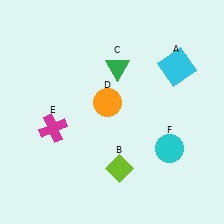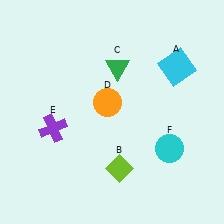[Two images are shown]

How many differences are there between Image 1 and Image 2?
There is 1 difference between the two images.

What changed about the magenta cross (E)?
In Image 1, E is magenta. In Image 2, it changed to purple.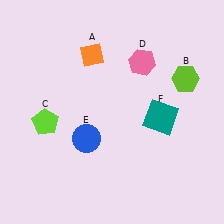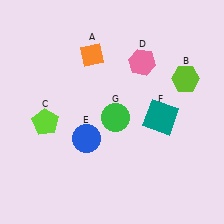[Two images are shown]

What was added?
A green circle (G) was added in Image 2.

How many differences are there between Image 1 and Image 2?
There is 1 difference between the two images.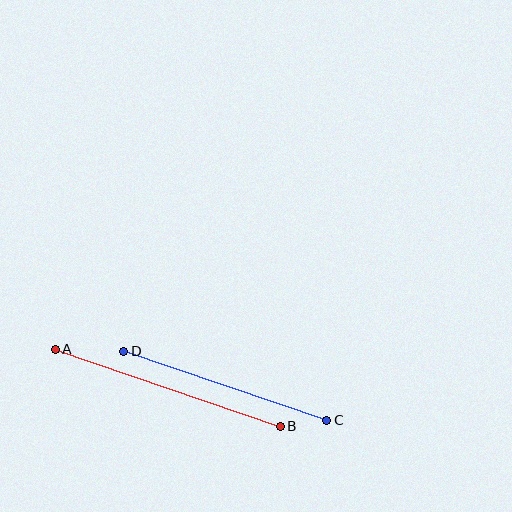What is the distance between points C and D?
The distance is approximately 214 pixels.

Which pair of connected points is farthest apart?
Points A and B are farthest apart.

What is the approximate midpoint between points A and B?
The midpoint is at approximately (168, 388) pixels.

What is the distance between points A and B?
The distance is approximately 238 pixels.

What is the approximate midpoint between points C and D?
The midpoint is at approximately (225, 386) pixels.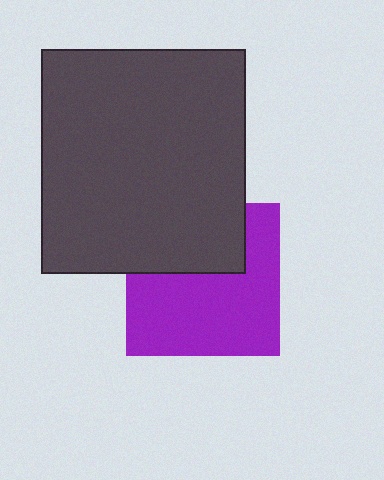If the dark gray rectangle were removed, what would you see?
You would see the complete purple square.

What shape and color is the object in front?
The object in front is a dark gray rectangle.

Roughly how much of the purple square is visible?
About half of it is visible (roughly 64%).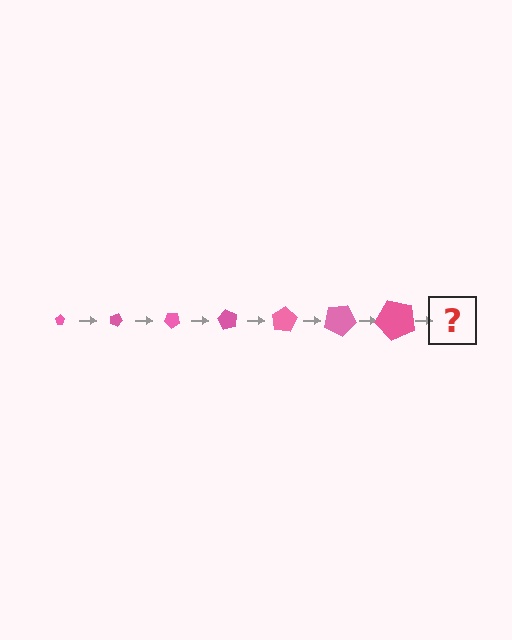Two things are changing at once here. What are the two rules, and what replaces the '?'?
The two rules are that the pentagon grows larger each step and it rotates 20 degrees each step. The '?' should be a pentagon, larger than the previous one and rotated 140 degrees from the start.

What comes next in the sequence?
The next element should be a pentagon, larger than the previous one and rotated 140 degrees from the start.